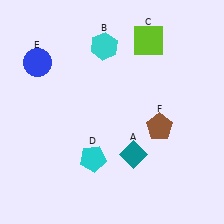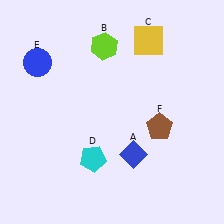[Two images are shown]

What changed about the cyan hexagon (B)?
In Image 1, B is cyan. In Image 2, it changed to lime.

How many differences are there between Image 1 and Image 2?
There are 3 differences between the two images.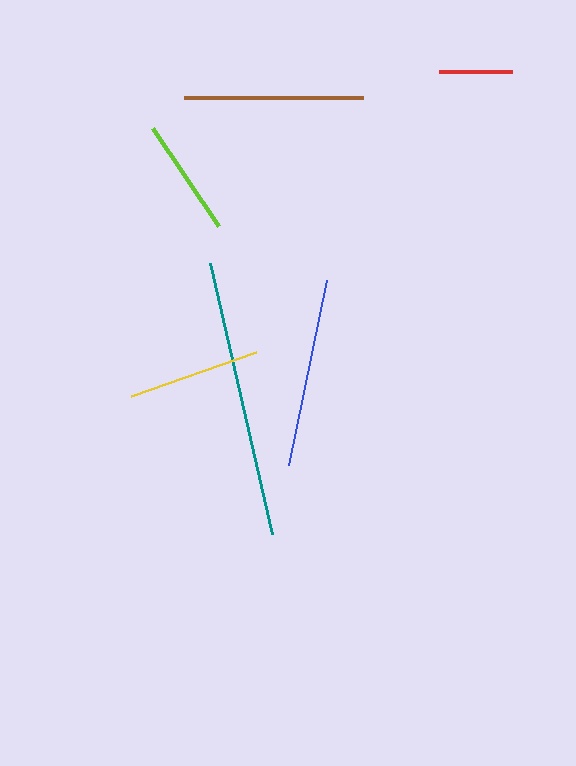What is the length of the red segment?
The red segment is approximately 72 pixels long.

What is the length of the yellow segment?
The yellow segment is approximately 132 pixels long.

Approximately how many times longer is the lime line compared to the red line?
The lime line is approximately 1.6 times the length of the red line.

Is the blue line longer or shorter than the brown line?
The blue line is longer than the brown line.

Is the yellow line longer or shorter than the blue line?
The blue line is longer than the yellow line.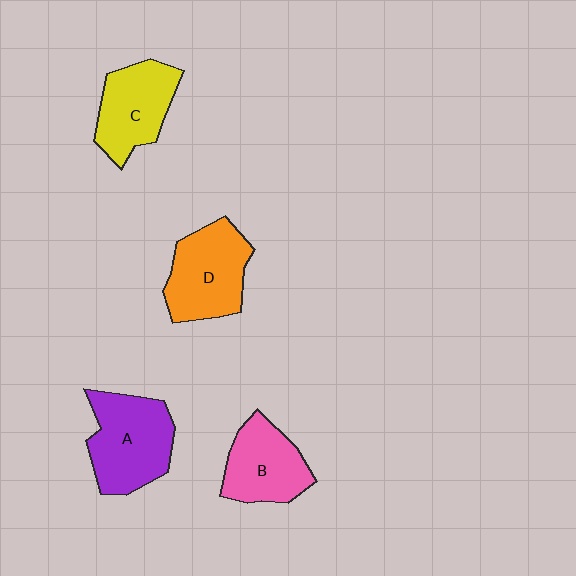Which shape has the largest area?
Shape A (purple).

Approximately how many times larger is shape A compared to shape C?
Approximately 1.2 times.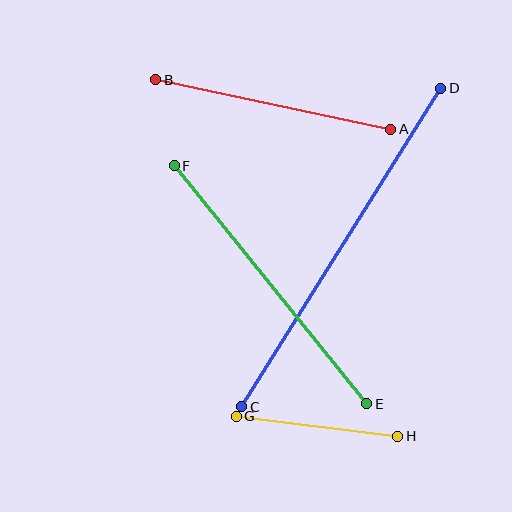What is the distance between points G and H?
The distance is approximately 163 pixels.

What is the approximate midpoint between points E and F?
The midpoint is at approximately (271, 285) pixels.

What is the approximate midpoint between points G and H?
The midpoint is at approximately (317, 426) pixels.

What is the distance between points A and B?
The distance is approximately 240 pixels.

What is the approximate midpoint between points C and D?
The midpoint is at approximately (341, 248) pixels.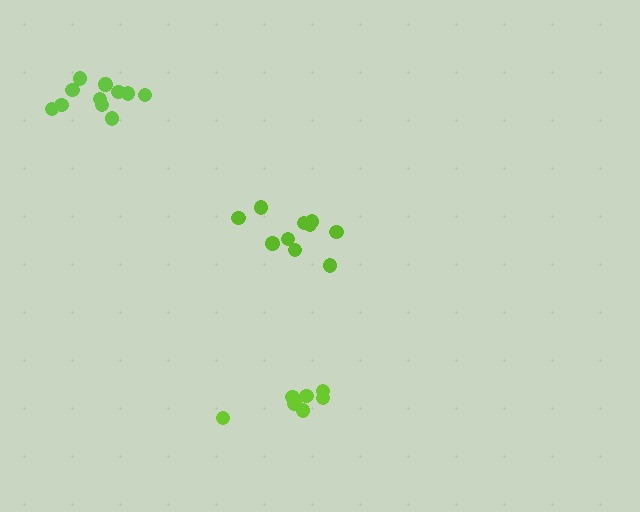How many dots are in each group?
Group 1: 7 dots, Group 2: 11 dots, Group 3: 10 dots (28 total).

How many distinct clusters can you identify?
There are 3 distinct clusters.